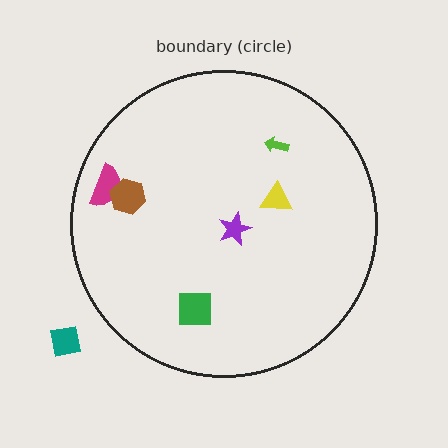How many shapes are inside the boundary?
6 inside, 1 outside.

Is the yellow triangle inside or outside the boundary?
Inside.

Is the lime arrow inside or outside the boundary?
Inside.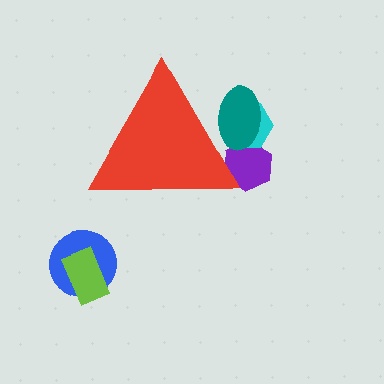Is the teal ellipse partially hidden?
Yes, the teal ellipse is partially hidden behind the red triangle.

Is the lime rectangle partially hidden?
No, the lime rectangle is fully visible.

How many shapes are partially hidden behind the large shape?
3 shapes are partially hidden.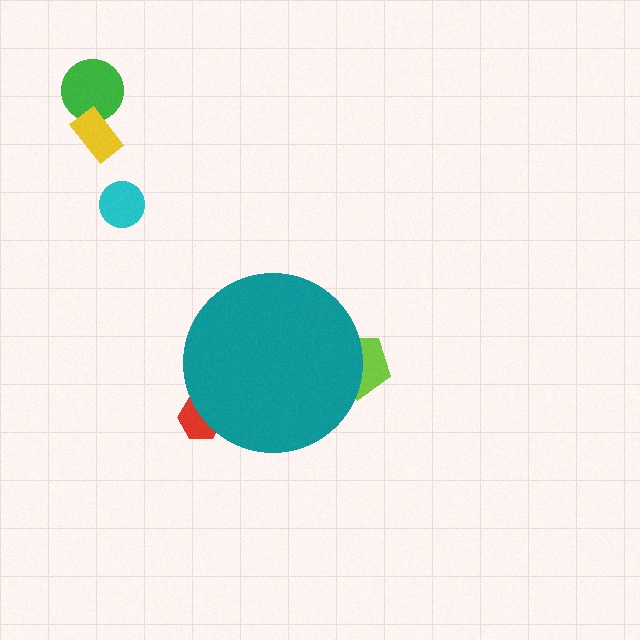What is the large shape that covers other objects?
A teal circle.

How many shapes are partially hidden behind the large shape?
2 shapes are partially hidden.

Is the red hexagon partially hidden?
Yes, the red hexagon is partially hidden behind the teal circle.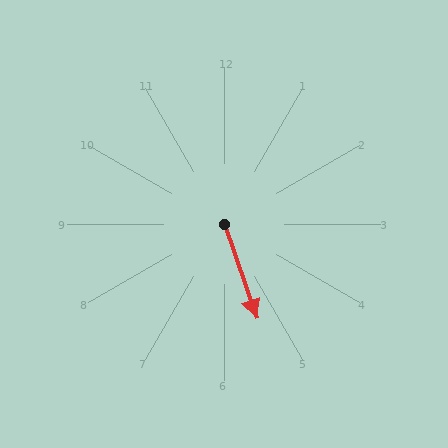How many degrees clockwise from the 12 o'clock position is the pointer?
Approximately 161 degrees.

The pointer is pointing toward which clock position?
Roughly 5 o'clock.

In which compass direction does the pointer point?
South.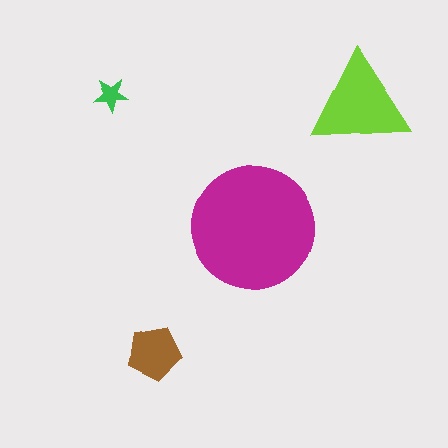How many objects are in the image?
There are 4 objects in the image.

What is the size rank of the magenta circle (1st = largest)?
1st.